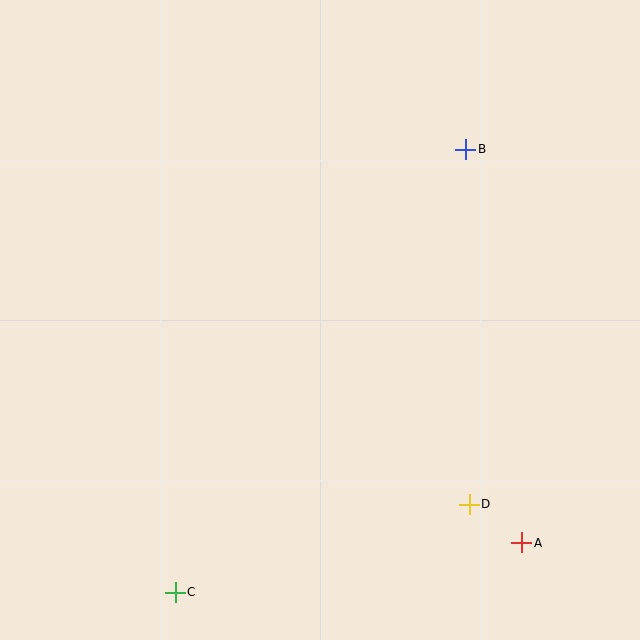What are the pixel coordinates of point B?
Point B is at (466, 149).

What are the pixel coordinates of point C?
Point C is at (175, 592).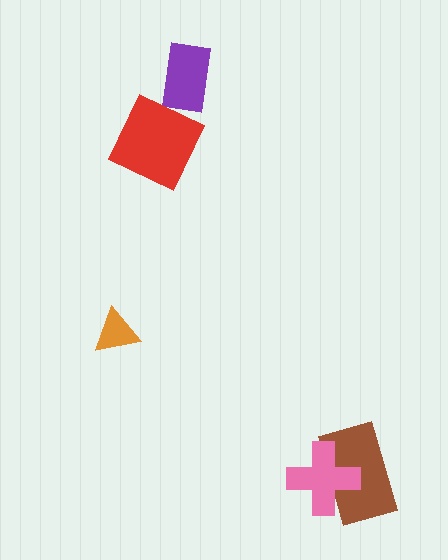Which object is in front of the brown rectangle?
The pink cross is in front of the brown rectangle.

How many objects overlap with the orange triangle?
0 objects overlap with the orange triangle.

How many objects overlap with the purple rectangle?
0 objects overlap with the purple rectangle.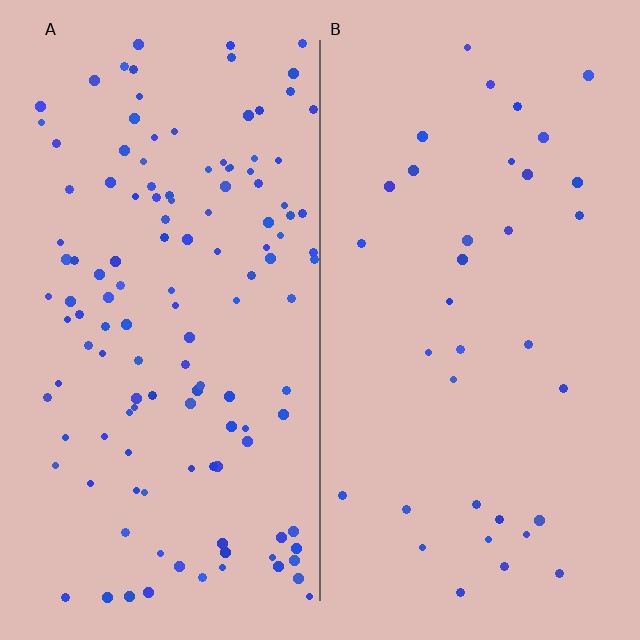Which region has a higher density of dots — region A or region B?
A (the left).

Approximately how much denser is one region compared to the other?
Approximately 3.6× — region A over region B.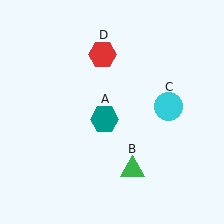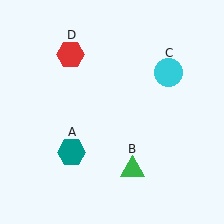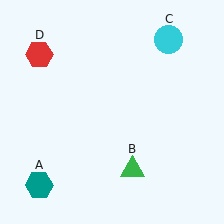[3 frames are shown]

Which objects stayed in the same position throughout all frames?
Green triangle (object B) remained stationary.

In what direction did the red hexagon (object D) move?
The red hexagon (object D) moved left.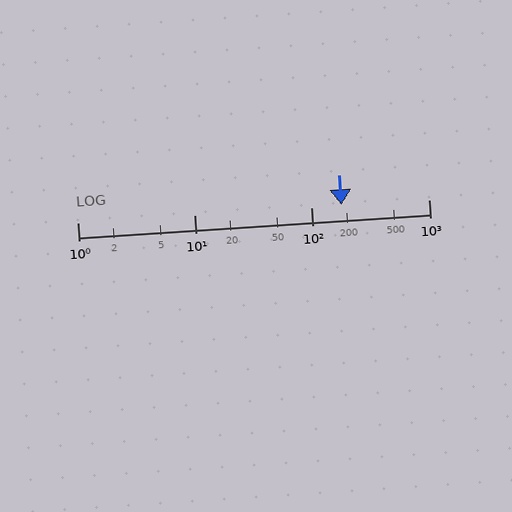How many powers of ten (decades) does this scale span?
The scale spans 3 decades, from 1 to 1000.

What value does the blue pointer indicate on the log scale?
The pointer indicates approximately 180.